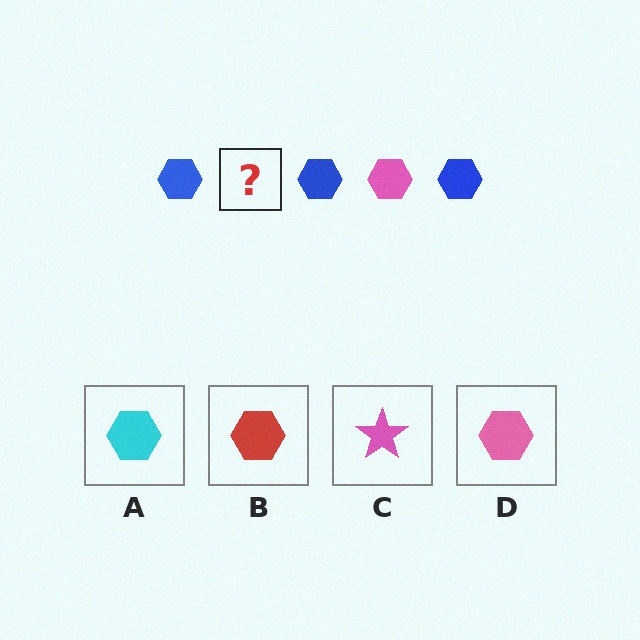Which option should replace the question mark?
Option D.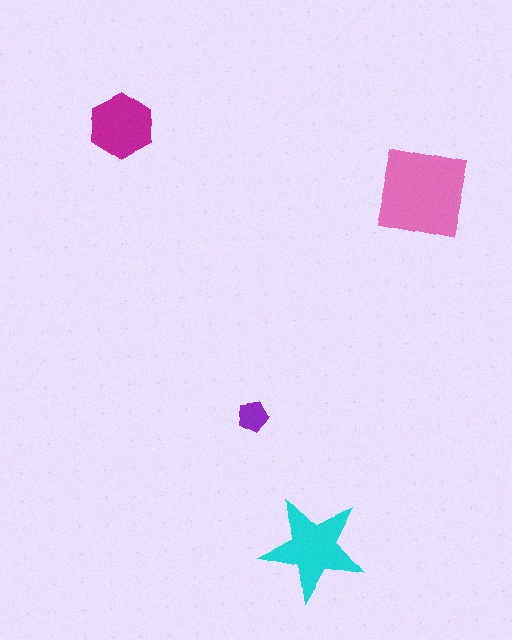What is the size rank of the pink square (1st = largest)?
1st.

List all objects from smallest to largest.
The purple pentagon, the magenta hexagon, the cyan star, the pink square.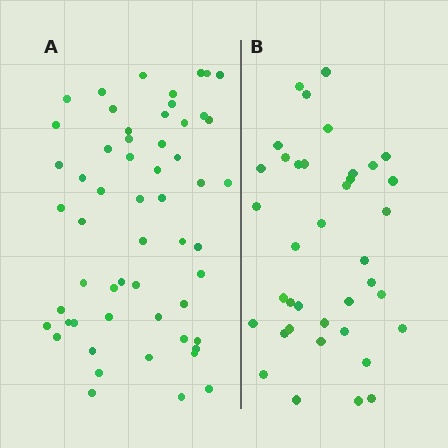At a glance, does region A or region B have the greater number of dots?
Region A (the left region) has more dots.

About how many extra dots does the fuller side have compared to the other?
Region A has approximately 20 more dots than region B.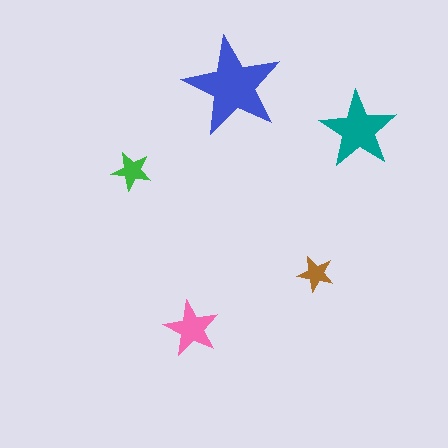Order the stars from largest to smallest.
the blue one, the teal one, the pink one, the green one, the brown one.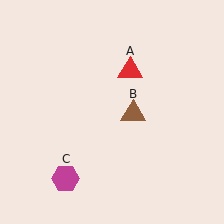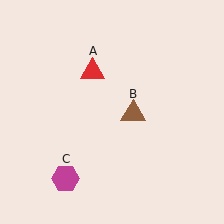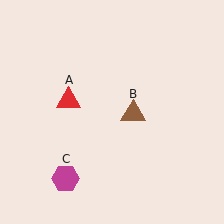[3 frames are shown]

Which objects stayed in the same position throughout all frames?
Brown triangle (object B) and magenta hexagon (object C) remained stationary.